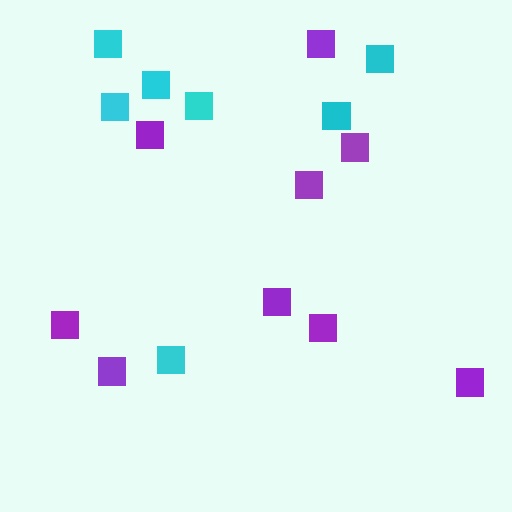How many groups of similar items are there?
There are 2 groups: one group of purple squares (9) and one group of cyan squares (7).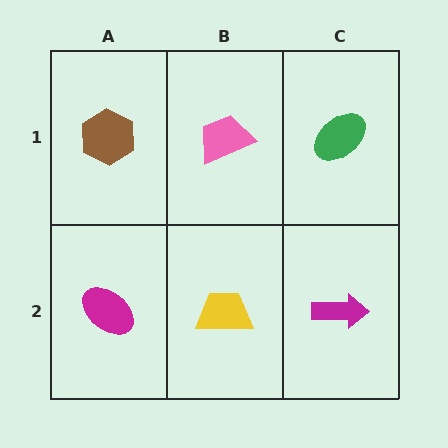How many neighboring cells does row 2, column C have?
2.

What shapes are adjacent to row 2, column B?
A pink trapezoid (row 1, column B), a magenta ellipse (row 2, column A), a magenta arrow (row 2, column C).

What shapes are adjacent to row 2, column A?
A brown hexagon (row 1, column A), a yellow trapezoid (row 2, column B).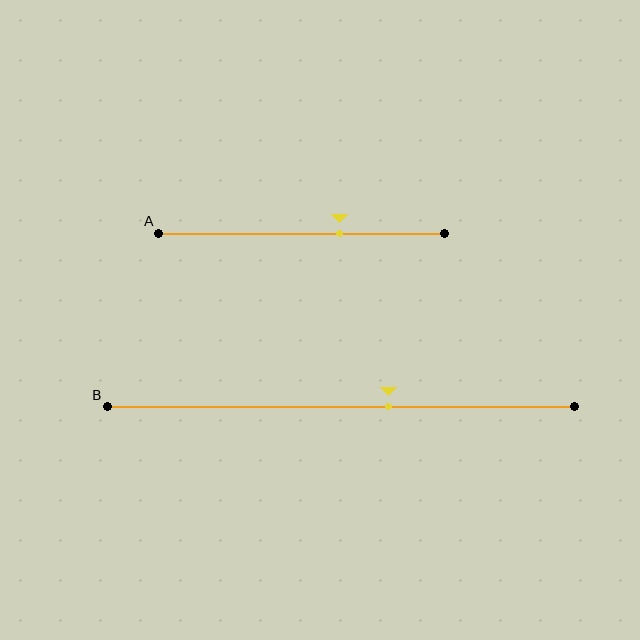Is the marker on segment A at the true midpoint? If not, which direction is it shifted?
No, the marker on segment A is shifted to the right by about 13% of the segment length.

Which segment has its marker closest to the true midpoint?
Segment B has its marker closest to the true midpoint.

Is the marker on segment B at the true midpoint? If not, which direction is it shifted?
No, the marker on segment B is shifted to the right by about 10% of the segment length.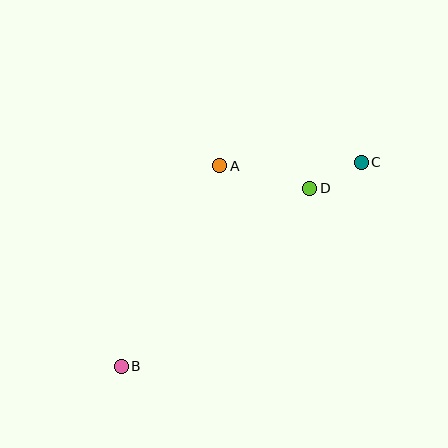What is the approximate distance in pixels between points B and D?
The distance between B and D is approximately 259 pixels.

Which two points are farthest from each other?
Points B and C are farthest from each other.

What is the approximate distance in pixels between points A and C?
The distance between A and C is approximately 142 pixels.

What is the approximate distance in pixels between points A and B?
The distance between A and B is approximately 223 pixels.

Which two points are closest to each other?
Points C and D are closest to each other.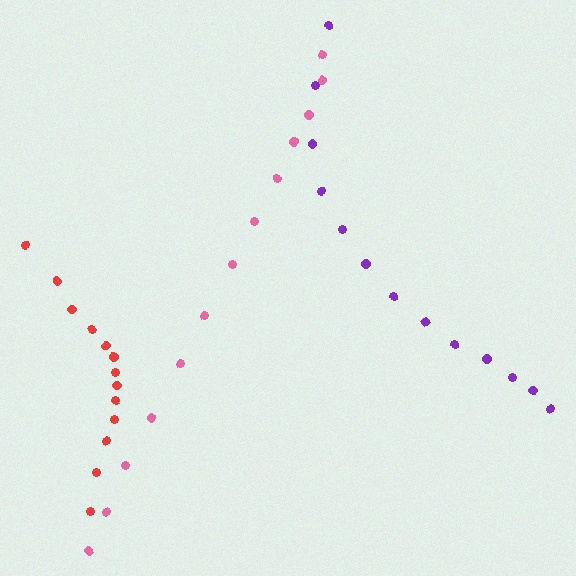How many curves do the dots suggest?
There are 3 distinct paths.